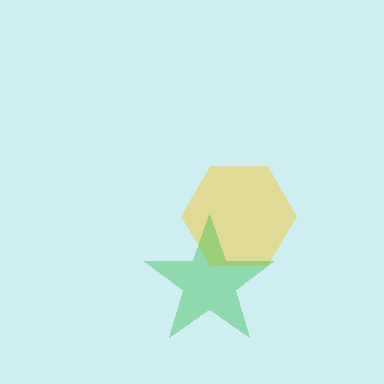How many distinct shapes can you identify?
There are 2 distinct shapes: a yellow hexagon, a green star.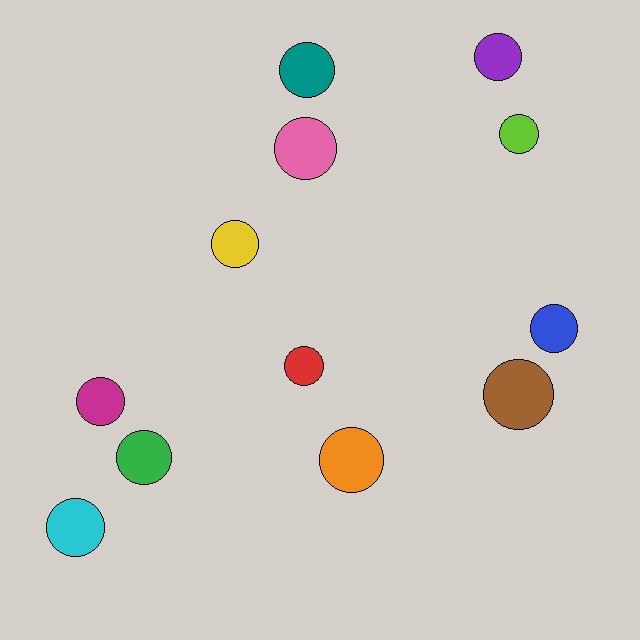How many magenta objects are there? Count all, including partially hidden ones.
There is 1 magenta object.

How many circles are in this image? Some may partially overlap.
There are 12 circles.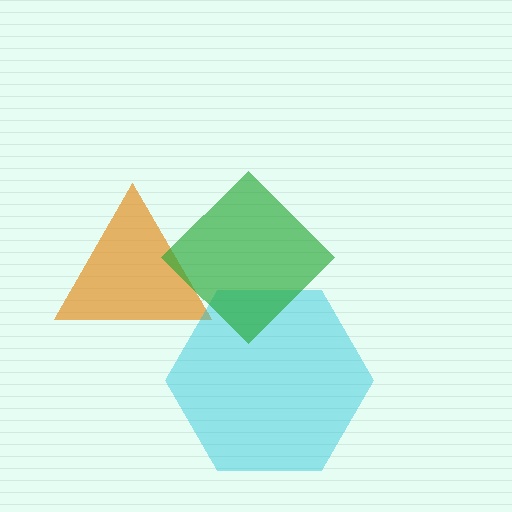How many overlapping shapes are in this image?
There are 3 overlapping shapes in the image.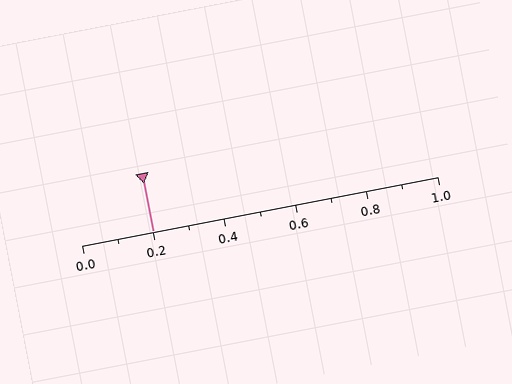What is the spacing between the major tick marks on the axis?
The major ticks are spaced 0.2 apart.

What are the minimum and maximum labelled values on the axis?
The axis runs from 0.0 to 1.0.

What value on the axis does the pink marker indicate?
The marker indicates approximately 0.2.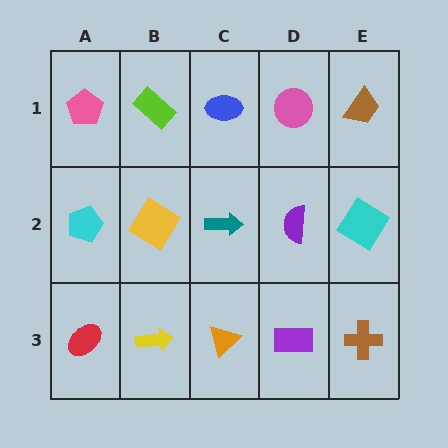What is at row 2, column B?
A yellow diamond.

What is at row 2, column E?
A cyan diamond.